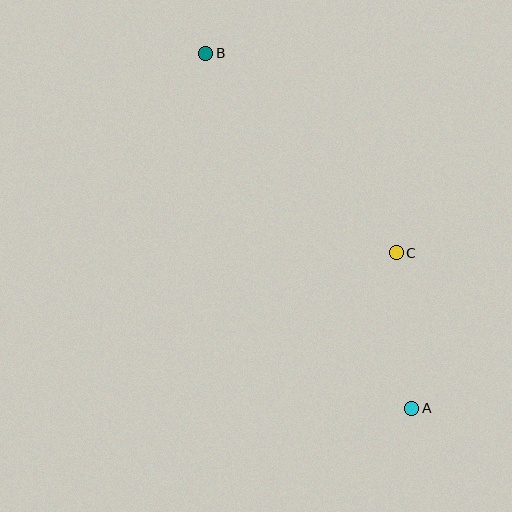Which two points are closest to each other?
Points A and C are closest to each other.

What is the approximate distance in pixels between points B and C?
The distance between B and C is approximately 276 pixels.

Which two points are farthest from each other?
Points A and B are farthest from each other.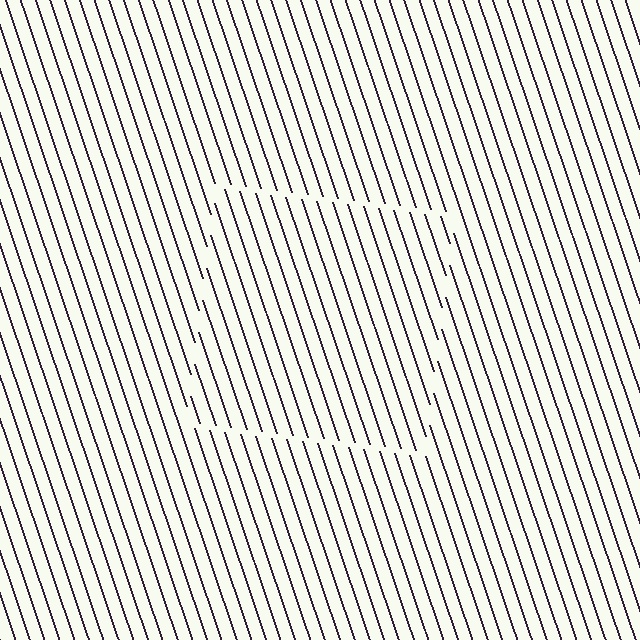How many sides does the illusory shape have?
4 sides — the line-ends trace a square.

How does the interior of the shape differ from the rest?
The interior of the shape contains the same grating, shifted by half a period — the contour is defined by the phase discontinuity where line-ends from the inner and outer gratings abut.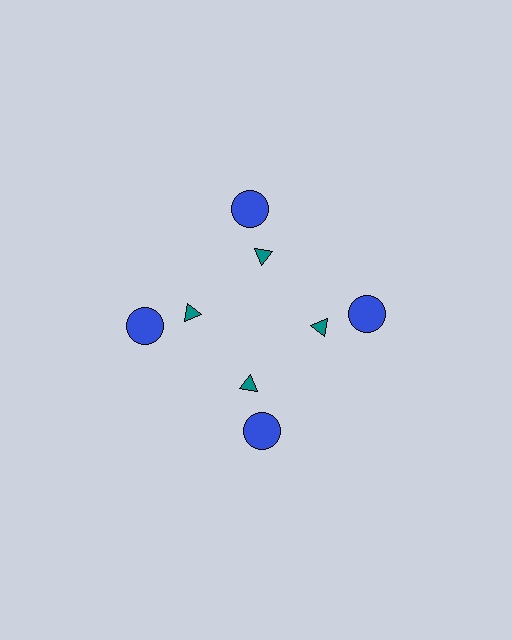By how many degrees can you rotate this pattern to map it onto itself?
The pattern maps onto itself every 90 degrees of rotation.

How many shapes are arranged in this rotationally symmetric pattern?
There are 8 shapes, arranged in 4 groups of 2.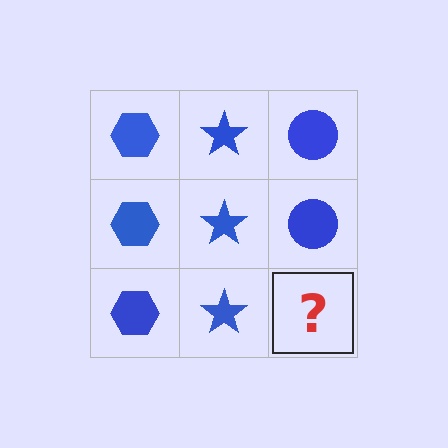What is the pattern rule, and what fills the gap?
The rule is that each column has a consistent shape. The gap should be filled with a blue circle.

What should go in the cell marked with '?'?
The missing cell should contain a blue circle.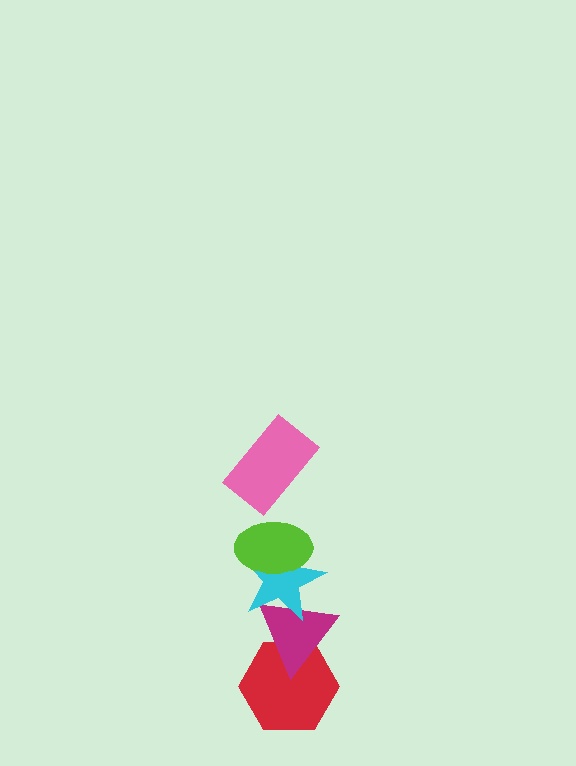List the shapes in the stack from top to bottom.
From top to bottom: the pink rectangle, the lime ellipse, the cyan star, the magenta triangle, the red hexagon.